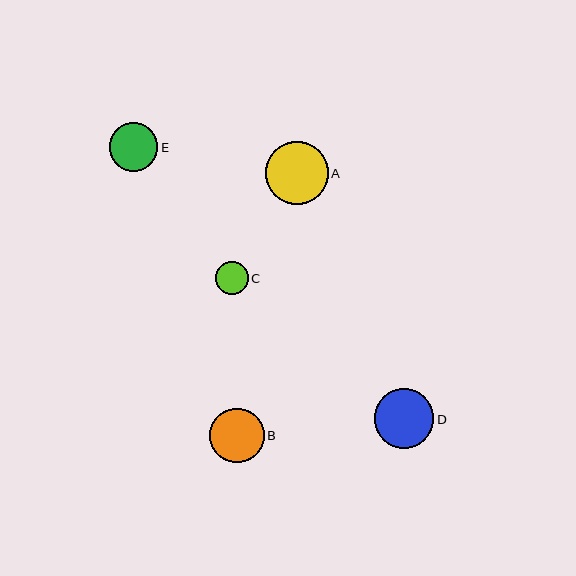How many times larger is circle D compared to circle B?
Circle D is approximately 1.1 times the size of circle B.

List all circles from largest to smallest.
From largest to smallest: A, D, B, E, C.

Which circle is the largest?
Circle A is the largest with a size of approximately 63 pixels.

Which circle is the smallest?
Circle C is the smallest with a size of approximately 33 pixels.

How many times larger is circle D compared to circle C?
Circle D is approximately 1.8 times the size of circle C.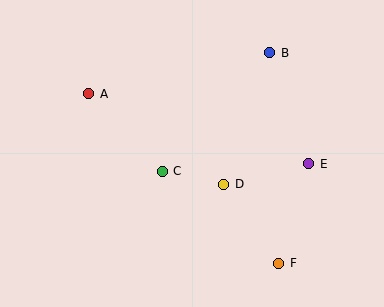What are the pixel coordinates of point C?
Point C is at (162, 171).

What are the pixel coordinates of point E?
Point E is at (309, 164).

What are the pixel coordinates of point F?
Point F is at (279, 263).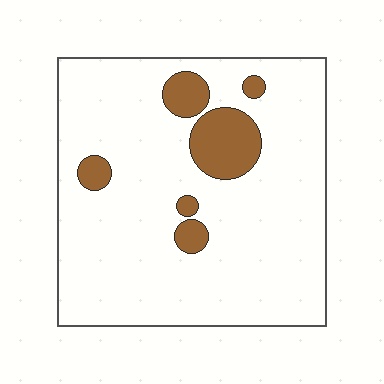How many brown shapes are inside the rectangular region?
6.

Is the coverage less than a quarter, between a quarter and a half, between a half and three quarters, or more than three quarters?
Less than a quarter.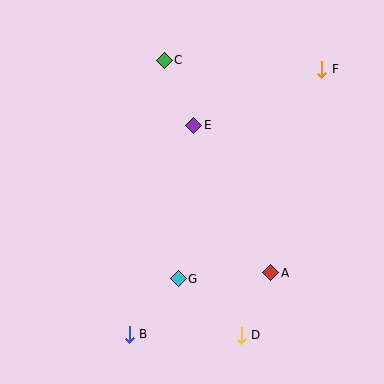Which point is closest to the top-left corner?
Point C is closest to the top-left corner.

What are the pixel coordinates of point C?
Point C is at (164, 60).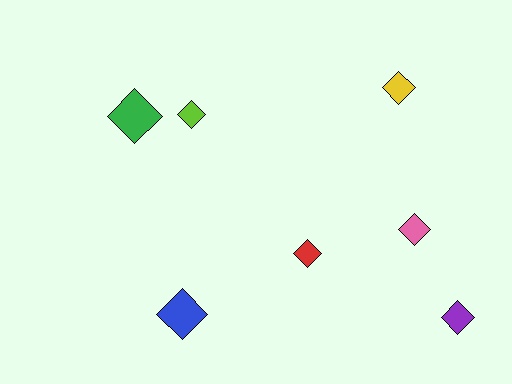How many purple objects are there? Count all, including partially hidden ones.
There is 1 purple object.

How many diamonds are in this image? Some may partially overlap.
There are 7 diamonds.